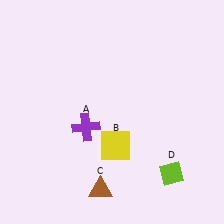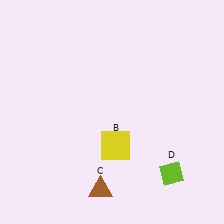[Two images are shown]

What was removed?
The purple cross (A) was removed in Image 2.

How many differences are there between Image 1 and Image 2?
There is 1 difference between the two images.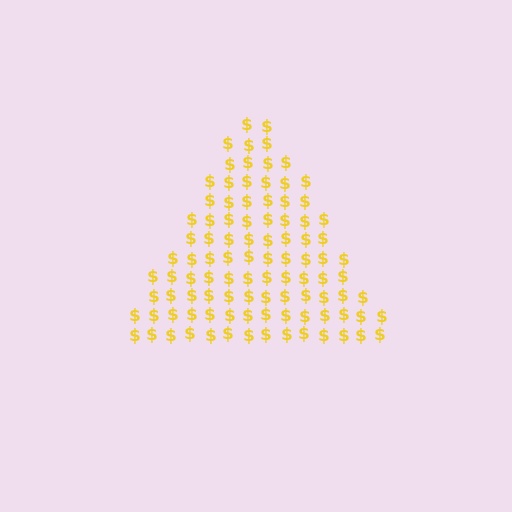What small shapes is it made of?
It is made of small dollar signs.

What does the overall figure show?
The overall figure shows a triangle.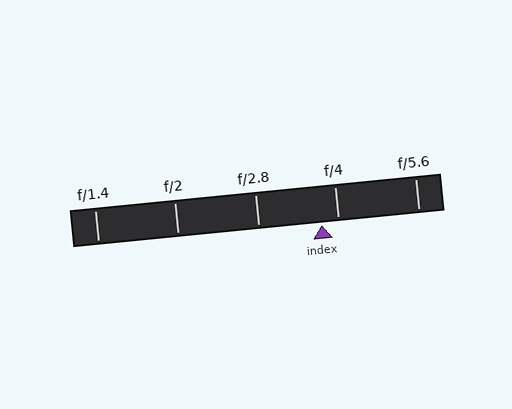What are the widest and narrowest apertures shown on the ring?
The widest aperture shown is f/1.4 and the narrowest is f/5.6.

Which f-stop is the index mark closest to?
The index mark is closest to f/4.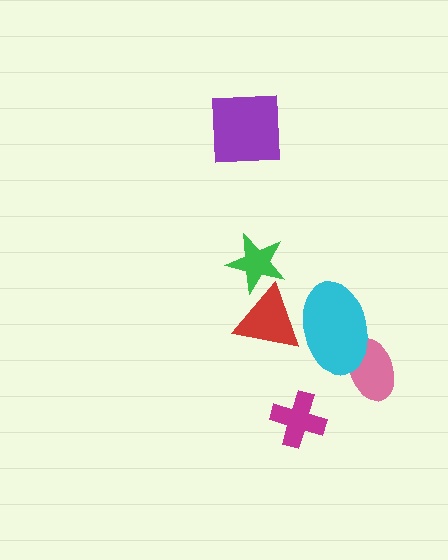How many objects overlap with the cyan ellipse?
2 objects overlap with the cyan ellipse.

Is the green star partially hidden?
Yes, it is partially covered by another shape.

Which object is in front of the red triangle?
The cyan ellipse is in front of the red triangle.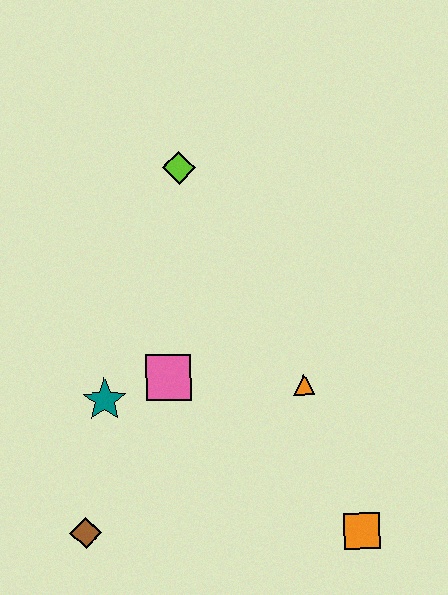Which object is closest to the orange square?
The orange triangle is closest to the orange square.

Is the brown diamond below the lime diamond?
Yes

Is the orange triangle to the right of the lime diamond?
Yes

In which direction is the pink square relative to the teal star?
The pink square is to the right of the teal star.